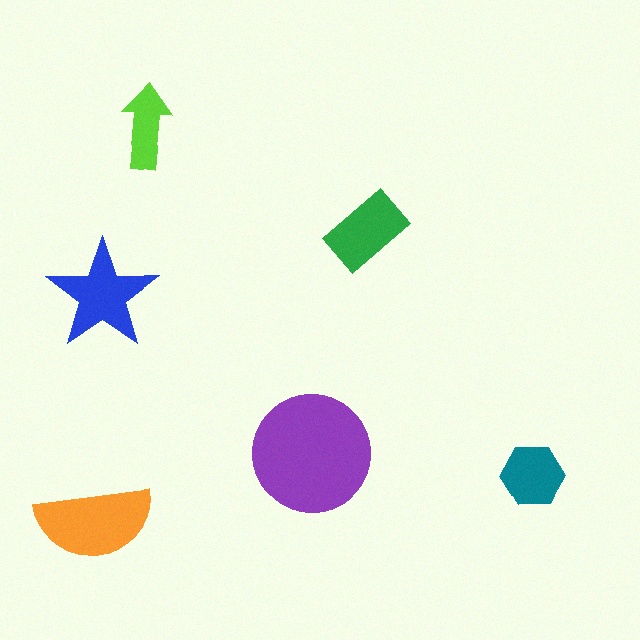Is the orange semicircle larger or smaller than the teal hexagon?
Larger.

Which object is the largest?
The purple circle.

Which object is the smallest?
The lime arrow.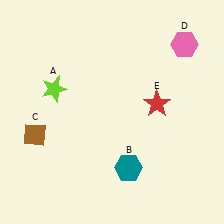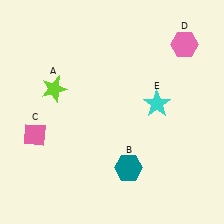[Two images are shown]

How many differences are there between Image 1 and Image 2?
There are 2 differences between the two images.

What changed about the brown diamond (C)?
In Image 1, C is brown. In Image 2, it changed to pink.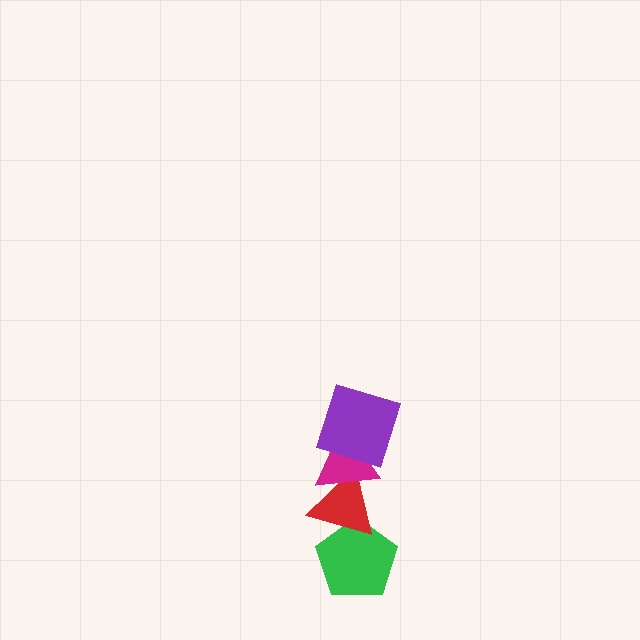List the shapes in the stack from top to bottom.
From top to bottom: the purple square, the magenta triangle, the red triangle, the green pentagon.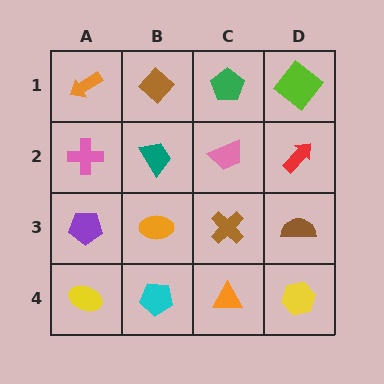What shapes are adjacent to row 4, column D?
A brown semicircle (row 3, column D), an orange triangle (row 4, column C).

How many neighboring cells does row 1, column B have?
3.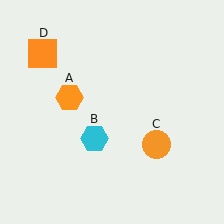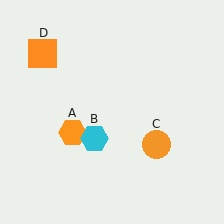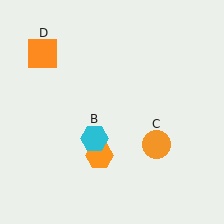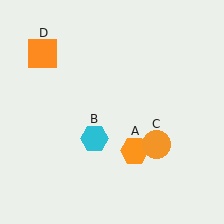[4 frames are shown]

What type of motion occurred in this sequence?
The orange hexagon (object A) rotated counterclockwise around the center of the scene.